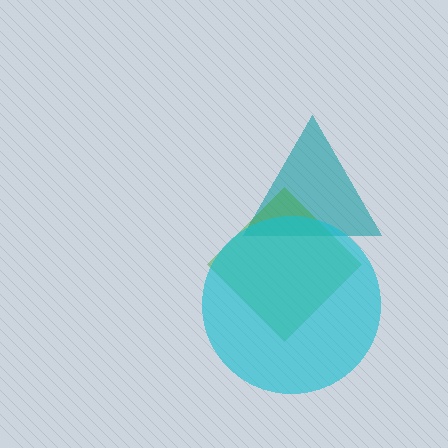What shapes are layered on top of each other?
The layered shapes are: a teal triangle, a green diamond, a cyan circle.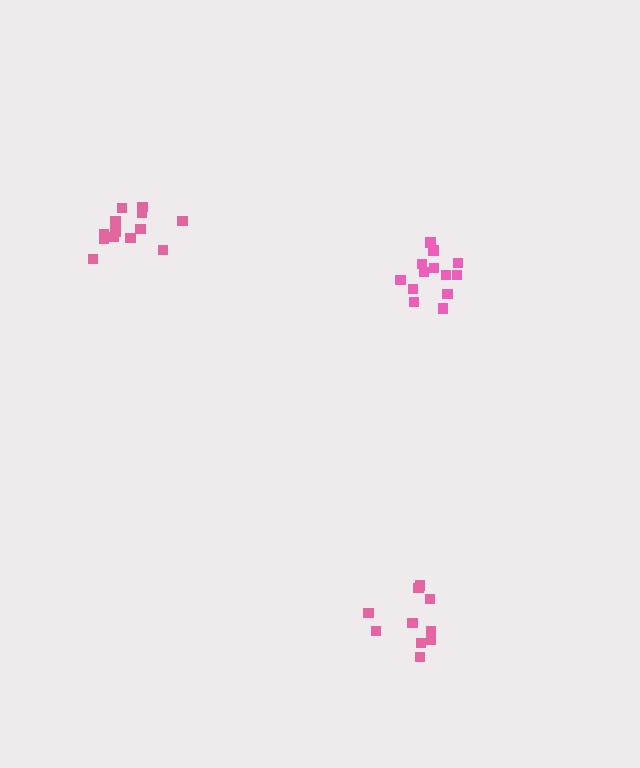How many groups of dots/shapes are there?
There are 3 groups.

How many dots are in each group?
Group 1: 13 dots, Group 2: 10 dots, Group 3: 13 dots (36 total).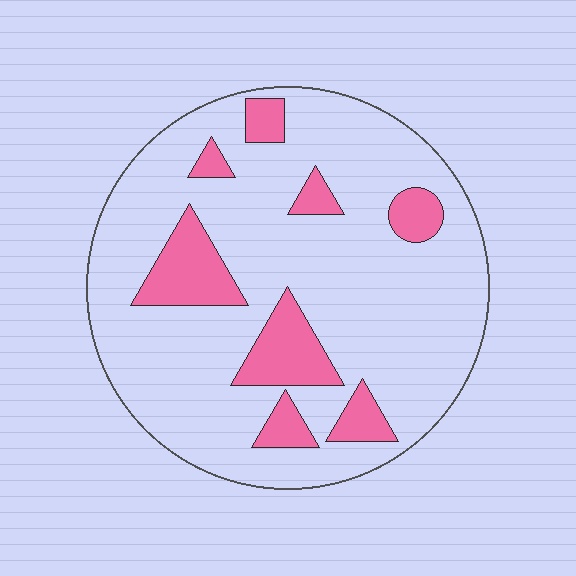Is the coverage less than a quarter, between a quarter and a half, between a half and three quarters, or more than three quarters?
Less than a quarter.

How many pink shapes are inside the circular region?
8.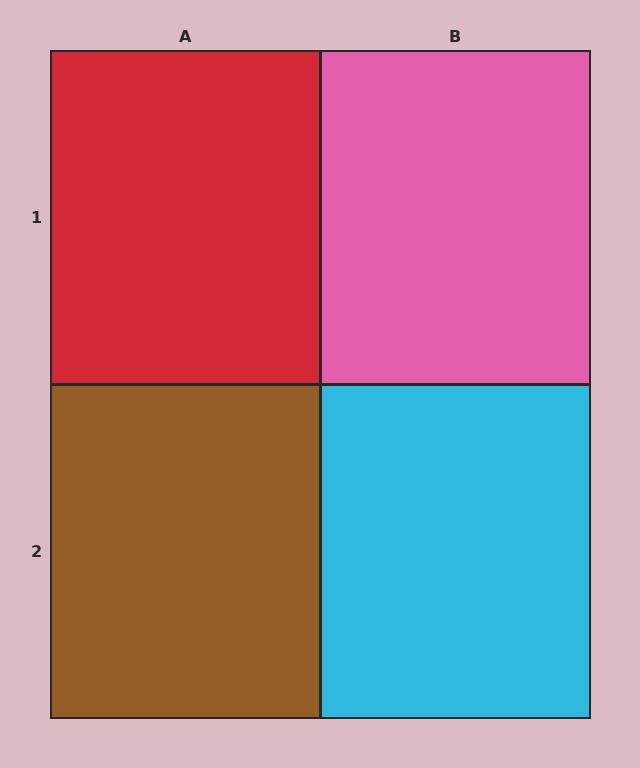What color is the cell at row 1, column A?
Red.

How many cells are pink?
1 cell is pink.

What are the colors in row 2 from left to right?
Brown, cyan.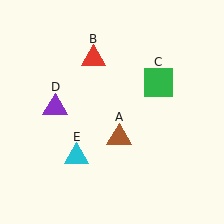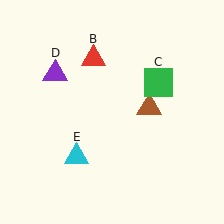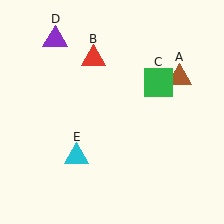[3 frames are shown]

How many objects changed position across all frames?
2 objects changed position: brown triangle (object A), purple triangle (object D).